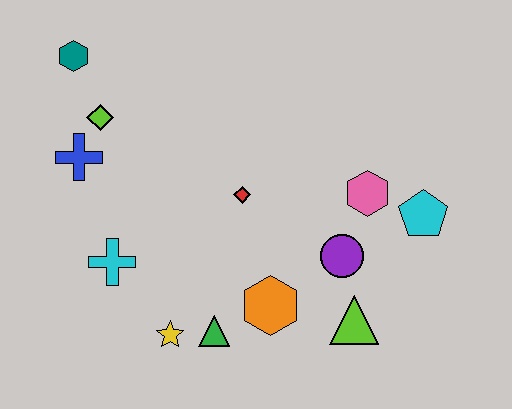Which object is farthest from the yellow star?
The teal hexagon is farthest from the yellow star.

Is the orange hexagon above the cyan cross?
No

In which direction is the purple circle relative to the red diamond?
The purple circle is to the right of the red diamond.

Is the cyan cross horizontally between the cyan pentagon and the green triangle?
No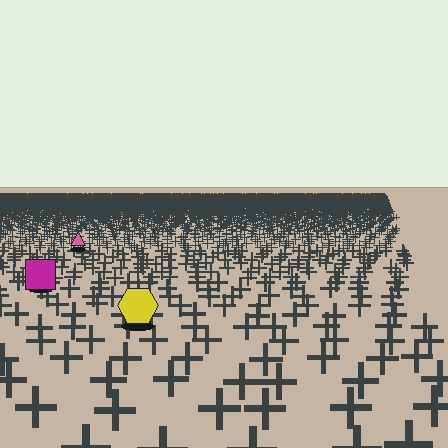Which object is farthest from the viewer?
The pink triangle is farthest from the viewer. It appears smaller and the ground texture around it is denser.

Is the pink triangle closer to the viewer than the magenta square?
No. The magenta square is closer — you can tell from the texture gradient: the ground texture is coarser near it.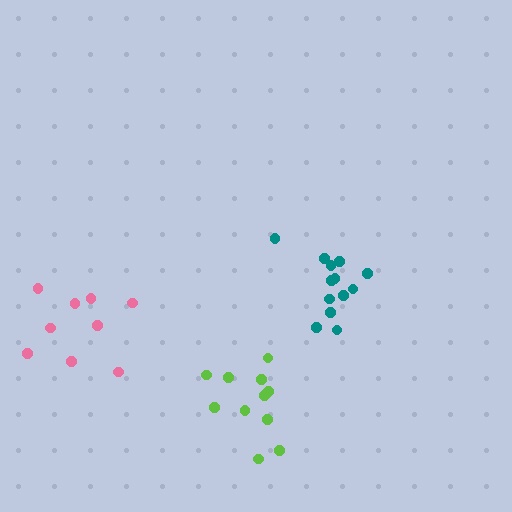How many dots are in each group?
Group 1: 13 dots, Group 2: 11 dots, Group 3: 9 dots (33 total).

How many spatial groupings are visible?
There are 3 spatial groupings.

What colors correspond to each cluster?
The clusters are colored: teal, lime, pink.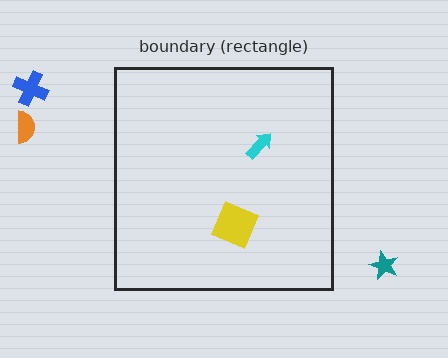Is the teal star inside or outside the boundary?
Outside.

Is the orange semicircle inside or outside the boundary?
Outside.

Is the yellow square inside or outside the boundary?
Inside.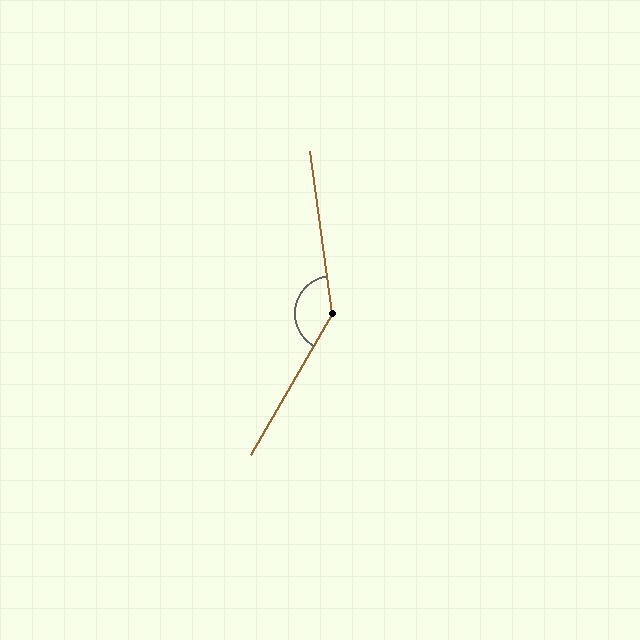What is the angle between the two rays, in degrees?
Approximately 142 degrees.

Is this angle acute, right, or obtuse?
It is obtuse.